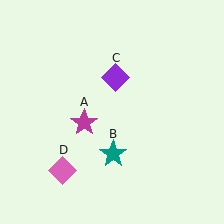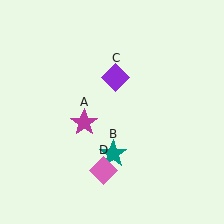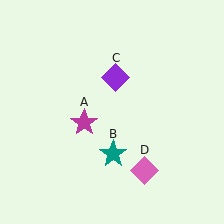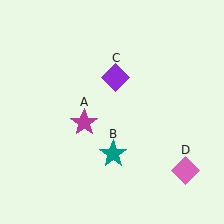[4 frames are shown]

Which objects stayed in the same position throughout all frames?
Magenta star (object A) and teal star (object B) and purple diamond (object C) remained stationary.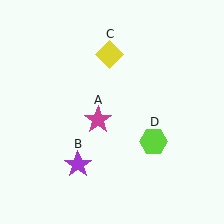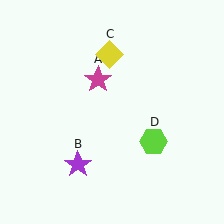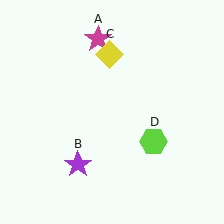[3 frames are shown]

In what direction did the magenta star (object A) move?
The magenta star (object A) moved up.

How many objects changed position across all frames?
1 object changed position: magenta star (object A).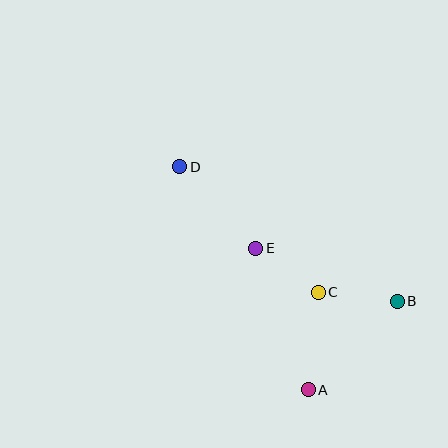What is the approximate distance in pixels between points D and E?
The distance between D and E is approximately 112 pixels.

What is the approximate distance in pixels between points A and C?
The distance between A and C is approximately 98 pixels.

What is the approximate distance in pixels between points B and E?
The distance between B and E is approximately 151 pixels.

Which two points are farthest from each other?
Points A and D are farthest from each other.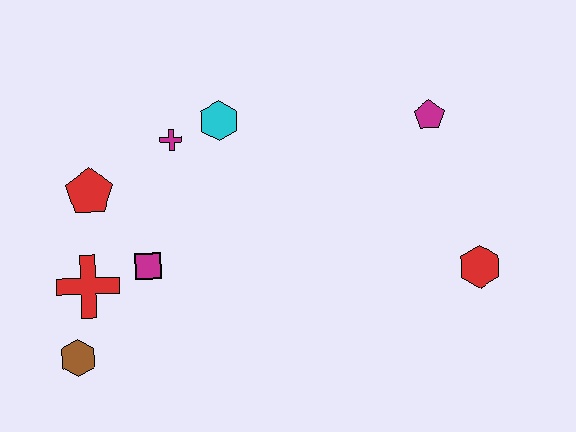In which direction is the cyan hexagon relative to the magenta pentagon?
The cyan hexagon is to the left of the magenta pentagon.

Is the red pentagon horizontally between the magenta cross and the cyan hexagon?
No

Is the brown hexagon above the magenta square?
No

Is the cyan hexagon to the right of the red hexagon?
No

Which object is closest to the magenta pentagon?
The red hexagon is closest to the magenta pentagon.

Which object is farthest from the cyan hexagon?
The red hexagon is farthest from the cyan hexagon.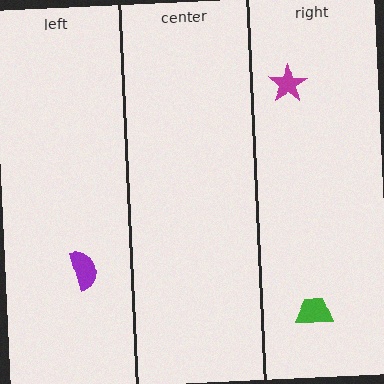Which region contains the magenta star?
The right region.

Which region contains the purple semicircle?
The left region.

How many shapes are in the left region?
1.